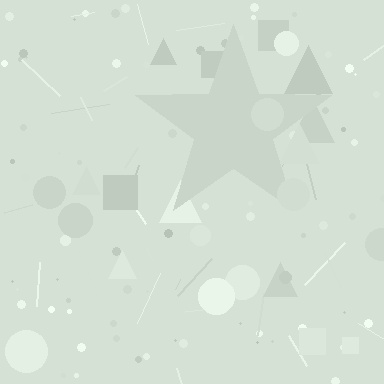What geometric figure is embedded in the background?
A star is embedded in the background.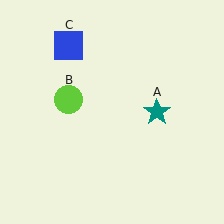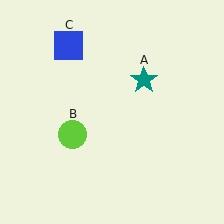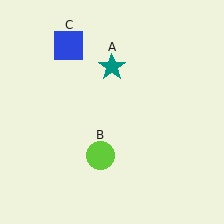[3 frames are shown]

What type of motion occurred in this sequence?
The teal star (object A), lime circle (object B) rotated counterclockwise around the center of the scene.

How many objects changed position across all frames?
2 objects changed position: teal star (object A), lime circle (object B).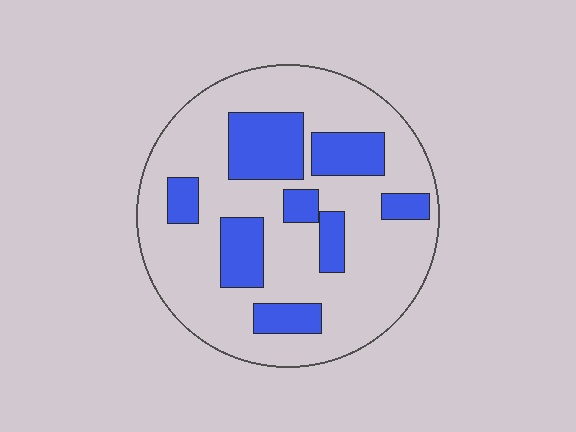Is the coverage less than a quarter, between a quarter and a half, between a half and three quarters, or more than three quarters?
Between a quarter and a half.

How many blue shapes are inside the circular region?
8.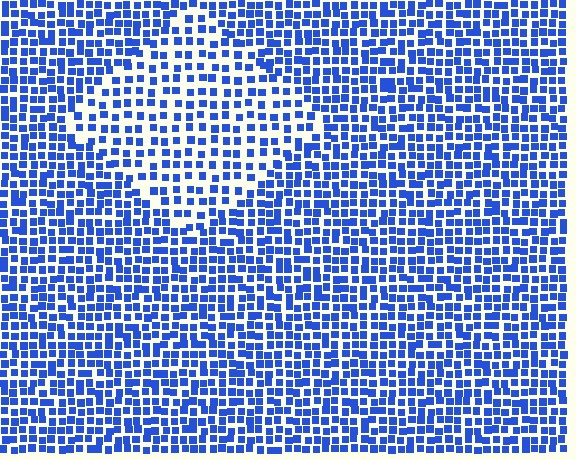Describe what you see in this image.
The image contains small blue elements arranged at two different densities. A diamond-shaped region is visible where the elements are less densely packed than the surrounding area.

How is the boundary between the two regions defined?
The boundary is defined by a change in element density (approximately 1.7x ratio). All elements are the same color, size, and shape.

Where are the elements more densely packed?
The elements are more densely packed outside the diamond boundary.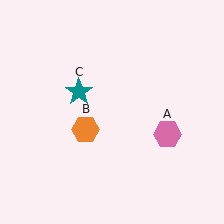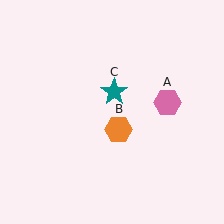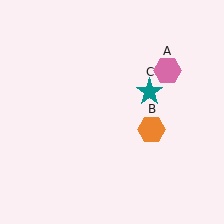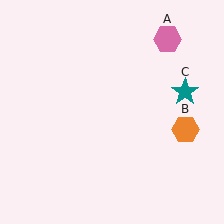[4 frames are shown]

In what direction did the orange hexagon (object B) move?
The orange hexagon (object B) moved right.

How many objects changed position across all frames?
3 objects changed position: pink hexagon (object A), orange hexagon (object B), teal star (object C).